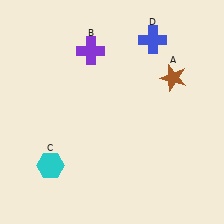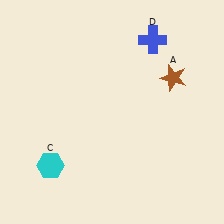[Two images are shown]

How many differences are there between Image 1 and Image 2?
There is 1 difference between the two images.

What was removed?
The purple cross (B) was removed in Image 2.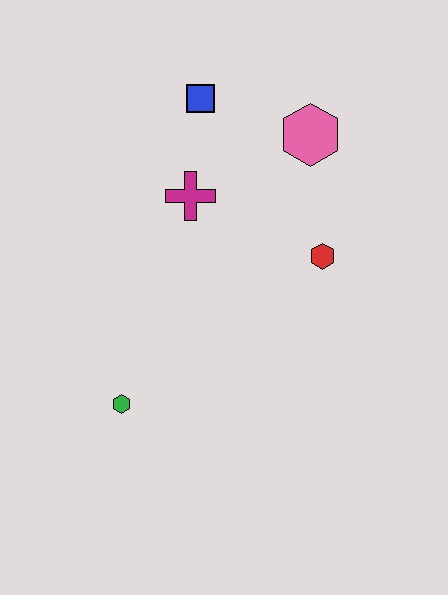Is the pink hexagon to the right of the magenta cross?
Yes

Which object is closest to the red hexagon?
The pink hexagon is closest to the red hexagon.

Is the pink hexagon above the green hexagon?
Yes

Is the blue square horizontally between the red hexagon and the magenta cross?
Yes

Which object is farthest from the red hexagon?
The green hexagon is farthest from the red hexagon.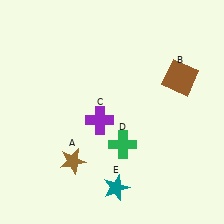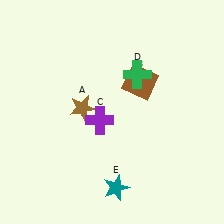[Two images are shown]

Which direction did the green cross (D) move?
The green cross (D) moved up.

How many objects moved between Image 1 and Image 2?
3 objects moved between the two images.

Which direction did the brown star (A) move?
The brown star (A) moved up.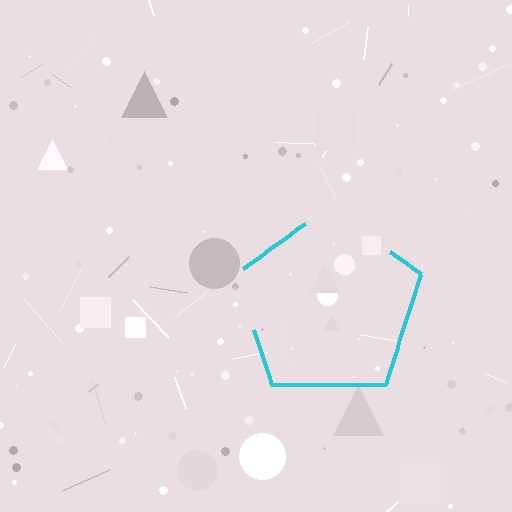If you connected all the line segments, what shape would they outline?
They would outline a pentagon.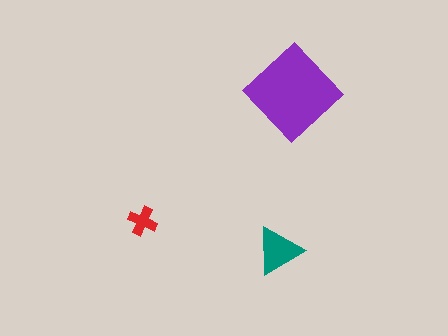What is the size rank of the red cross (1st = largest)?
3rd.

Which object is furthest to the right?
The purple diamond is rightmost.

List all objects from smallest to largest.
The red cross, the teal triangle, the purple diamond.